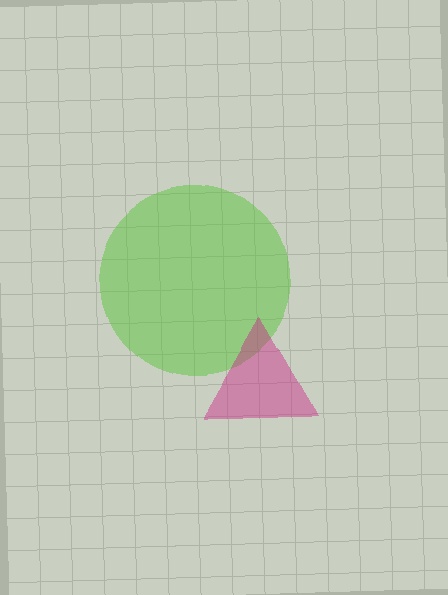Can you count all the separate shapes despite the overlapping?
Yes, there are 2 separate shapes.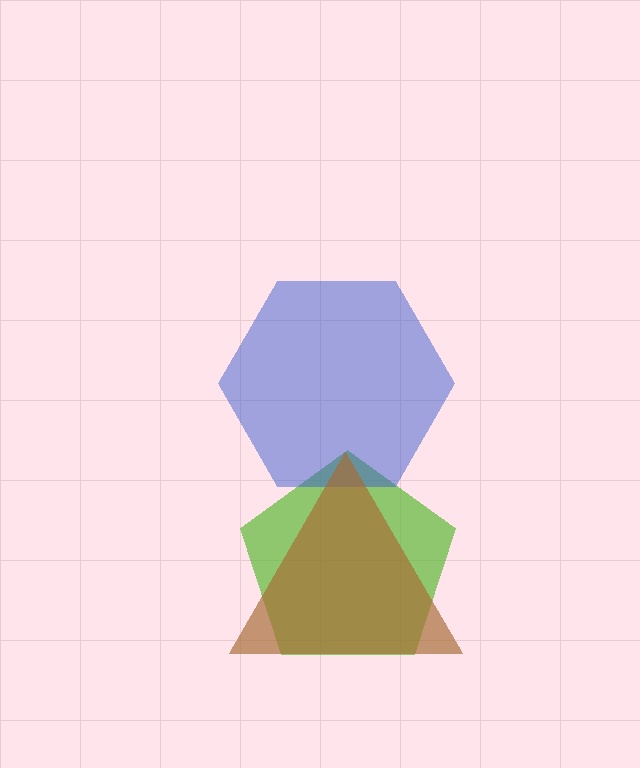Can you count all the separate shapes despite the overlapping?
Yes, there are 3 separate shapes.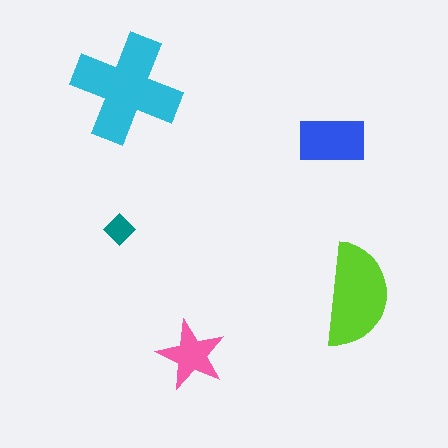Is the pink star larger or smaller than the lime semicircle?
Smaller.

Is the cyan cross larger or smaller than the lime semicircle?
Larger.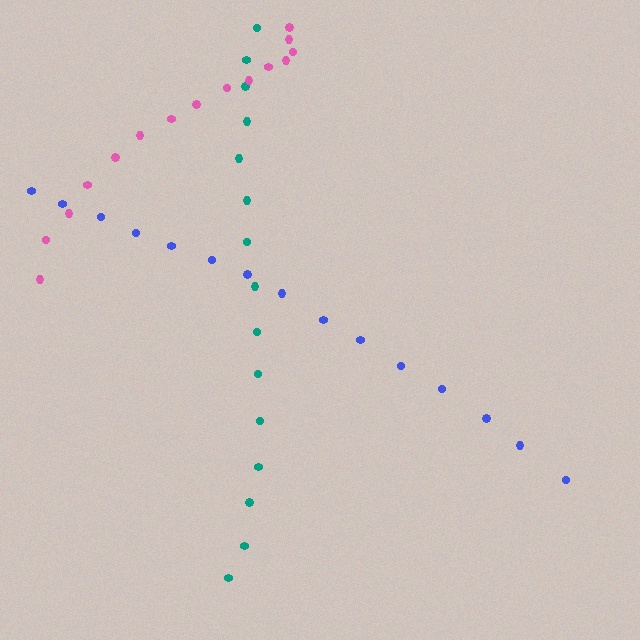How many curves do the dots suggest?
There are 3 distinct paths.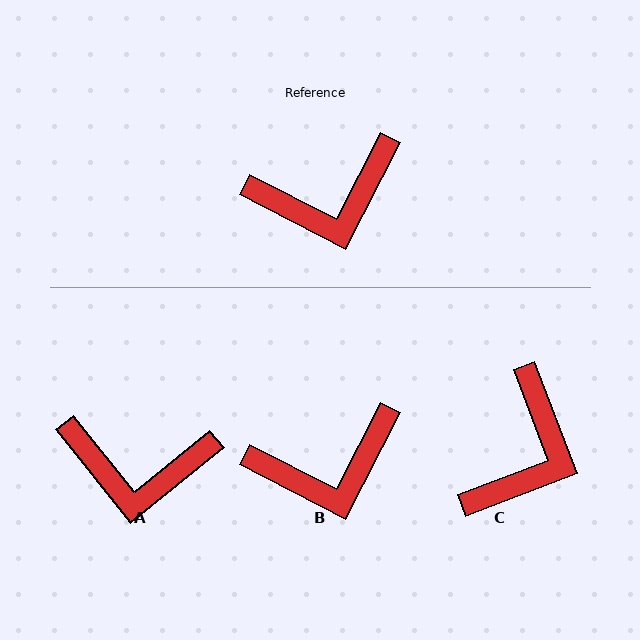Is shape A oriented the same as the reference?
No, it is off by about 24 degrees.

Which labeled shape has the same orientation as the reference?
B.